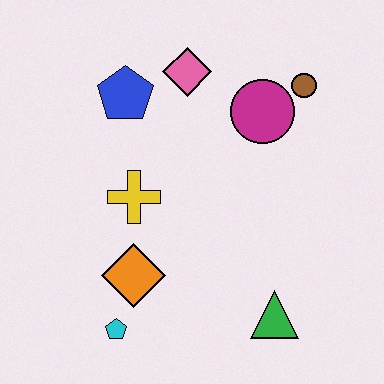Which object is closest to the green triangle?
The orange diamond is closest to the green triangle.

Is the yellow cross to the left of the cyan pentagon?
No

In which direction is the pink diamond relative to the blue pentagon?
The pink diamond is to the right of the blue pentagon.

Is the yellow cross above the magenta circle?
No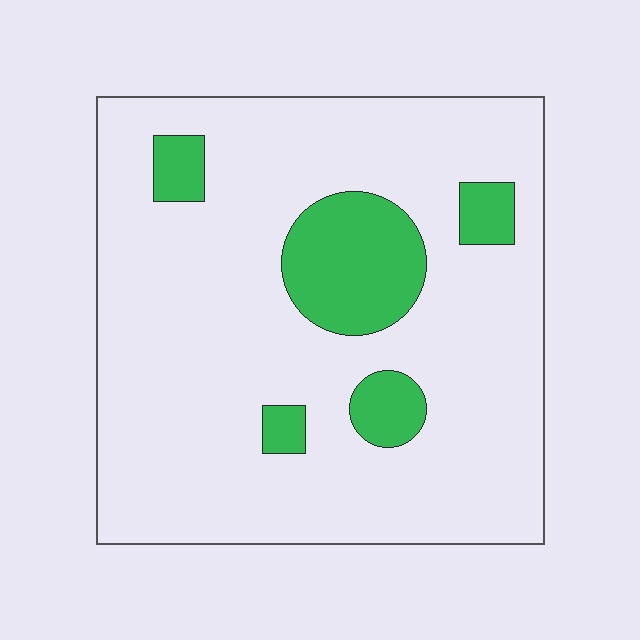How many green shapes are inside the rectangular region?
5.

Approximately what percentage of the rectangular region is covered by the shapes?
Approximately 15%.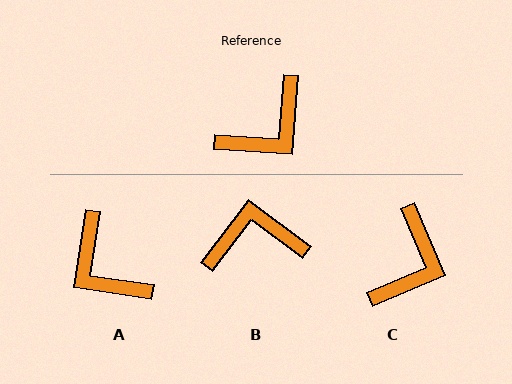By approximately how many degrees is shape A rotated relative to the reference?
Approximately 94 degrees clockwise.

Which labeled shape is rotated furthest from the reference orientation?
B, about 147 degrees away.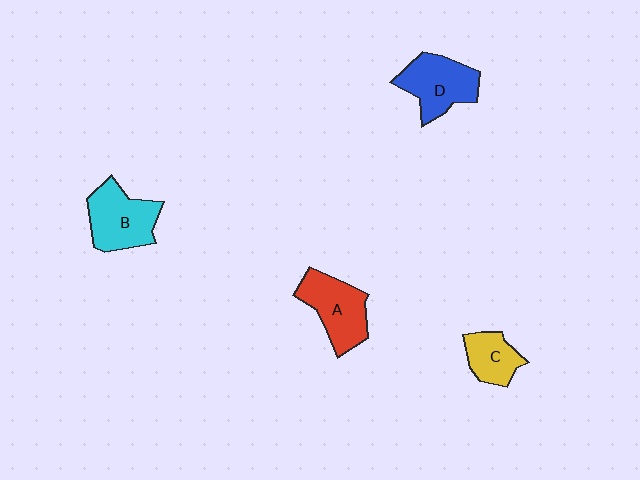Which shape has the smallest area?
Shape C (yellow).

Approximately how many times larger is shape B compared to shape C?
Approximately 1.6 times.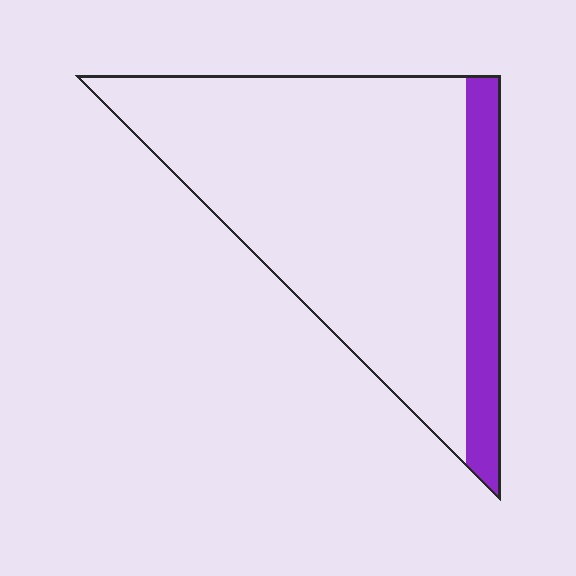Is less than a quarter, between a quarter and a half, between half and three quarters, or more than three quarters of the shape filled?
Less than a quarter.